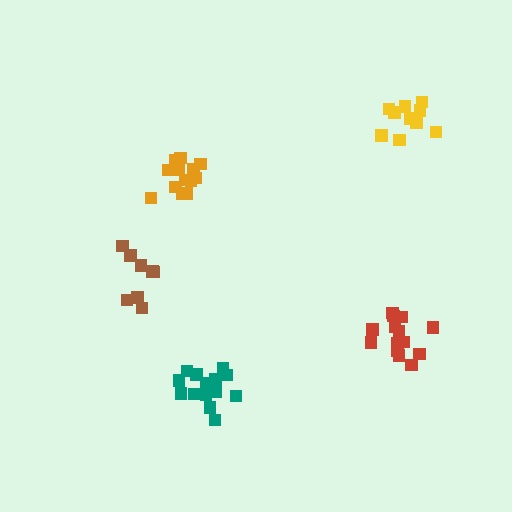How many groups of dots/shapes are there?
There are 5 groups.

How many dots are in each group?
Group 1: 13 dots, Group 2: 14 dots, Group 3: 15 dots, Group 4: 10 dots, Group 5: 9 dots (61 total).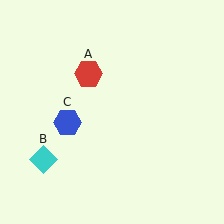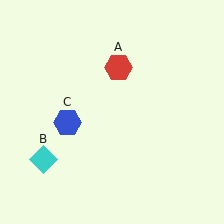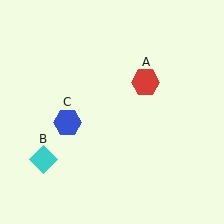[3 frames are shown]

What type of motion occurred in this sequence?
The red hexagon (object A) rotated clockwise around the center of the scene.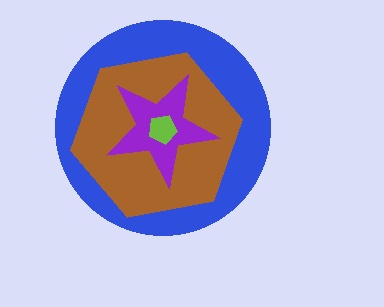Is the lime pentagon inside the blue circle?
Yes.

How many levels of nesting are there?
4.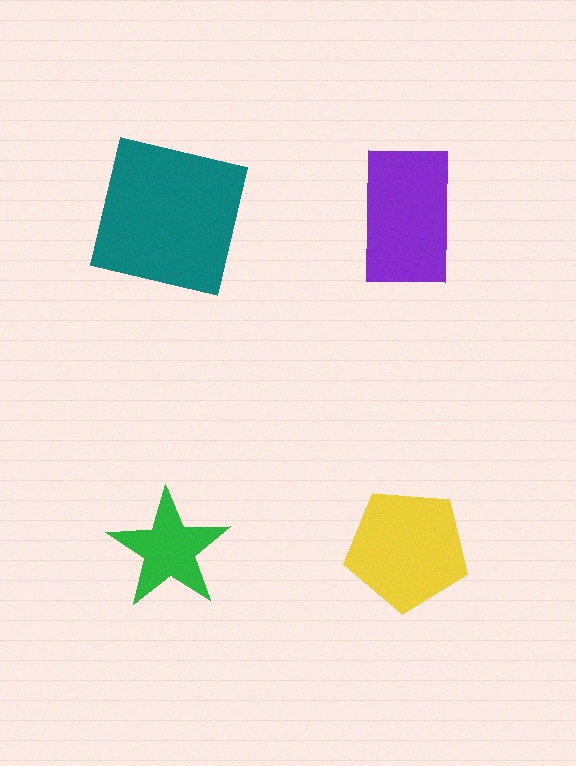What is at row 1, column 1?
A teal square.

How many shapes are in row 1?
2 shapes.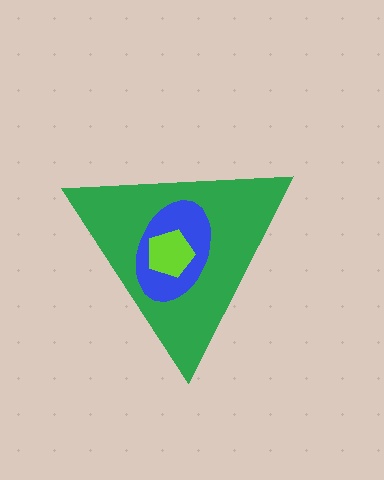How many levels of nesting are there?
3.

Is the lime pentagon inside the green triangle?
Yes.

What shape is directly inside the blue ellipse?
The lime pentagon.